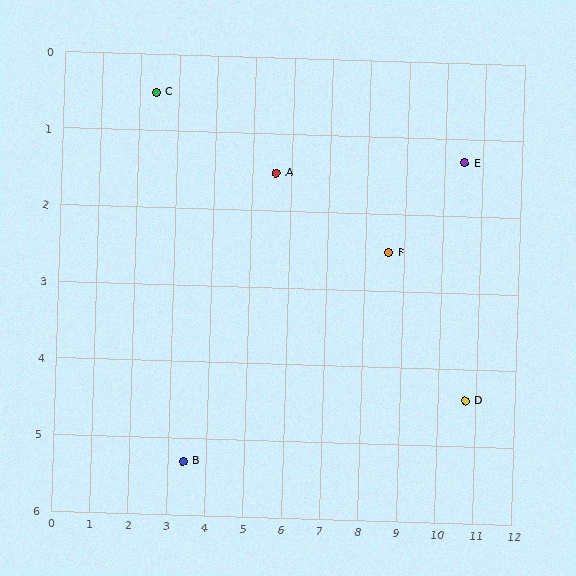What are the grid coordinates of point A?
Point A is at approximately (5.6, 1.5).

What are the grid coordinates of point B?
Point B is at approximately (3.4, 5.3).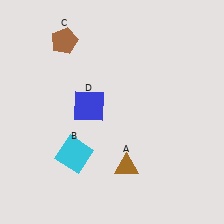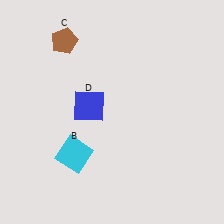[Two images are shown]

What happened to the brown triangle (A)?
The brown triangle (A) was removed in Image 2. It was in the bottom-right area of Image 1.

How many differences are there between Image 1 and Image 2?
There is 1 difference between the two images.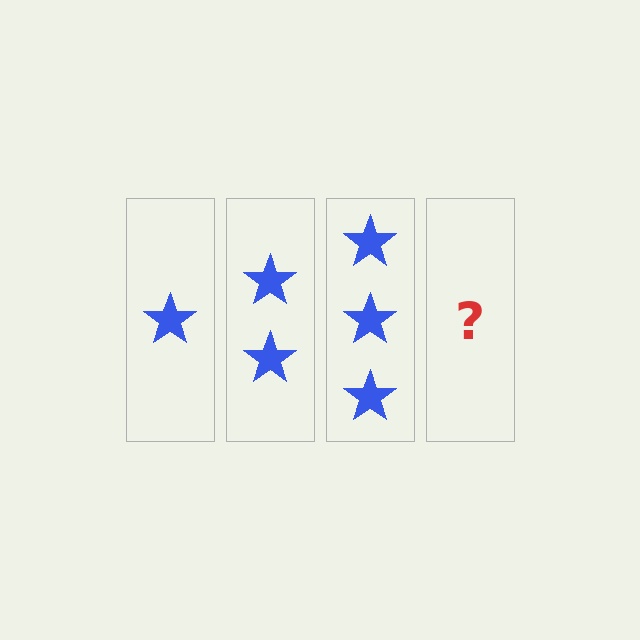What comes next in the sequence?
The next element should be 4 stars.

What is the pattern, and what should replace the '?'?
The pattern is that each step adds one more star. The '?' should be 4 stars.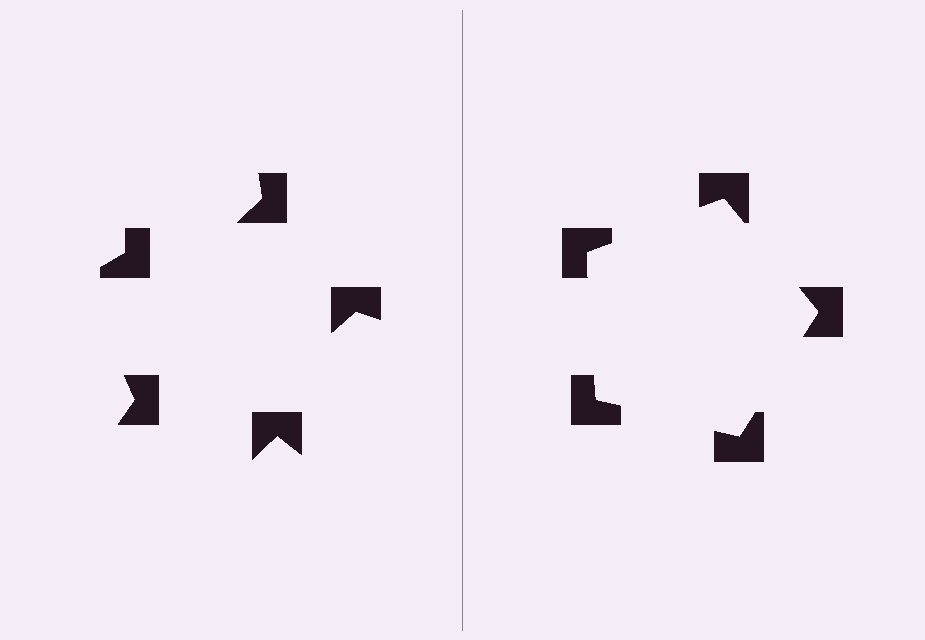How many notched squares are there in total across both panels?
10 — 5 on each side.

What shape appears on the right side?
An illusory pentagon.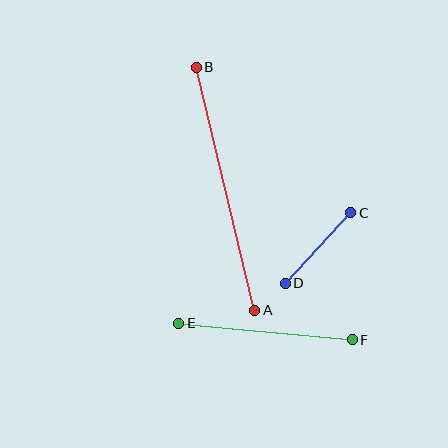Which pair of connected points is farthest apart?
Points A and B are farthest apart.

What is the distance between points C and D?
The distance is approximately 96 pixels.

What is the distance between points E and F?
The distance is approximately 174 pixels.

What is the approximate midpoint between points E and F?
The midpoint is at approximately (266, 331) pixels.